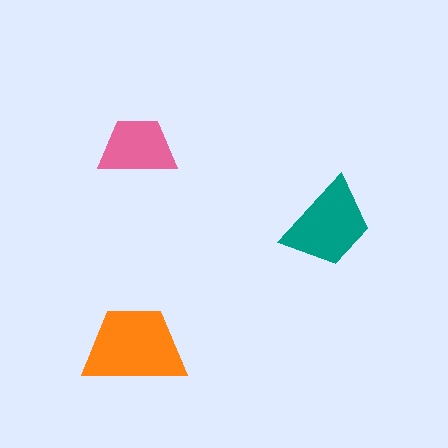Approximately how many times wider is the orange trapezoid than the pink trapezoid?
About 1.5 times wider.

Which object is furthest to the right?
The teal trapezoid is rightmost.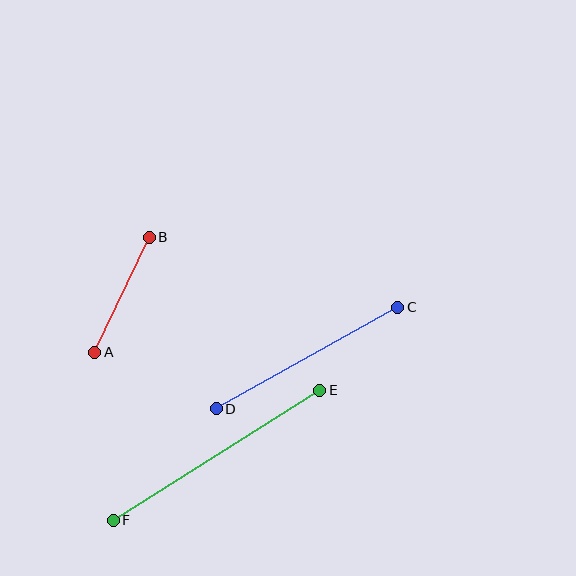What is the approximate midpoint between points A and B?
The midpoint is at approximately (122, 295) pixels.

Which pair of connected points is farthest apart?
Points E and F are farthest apart.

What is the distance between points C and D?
The distance is approximately 208 pixels.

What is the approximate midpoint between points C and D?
The midpoint is at approximately (307, 358) pixels.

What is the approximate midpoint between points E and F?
The midpoint is at approximately (217, 455) pixels.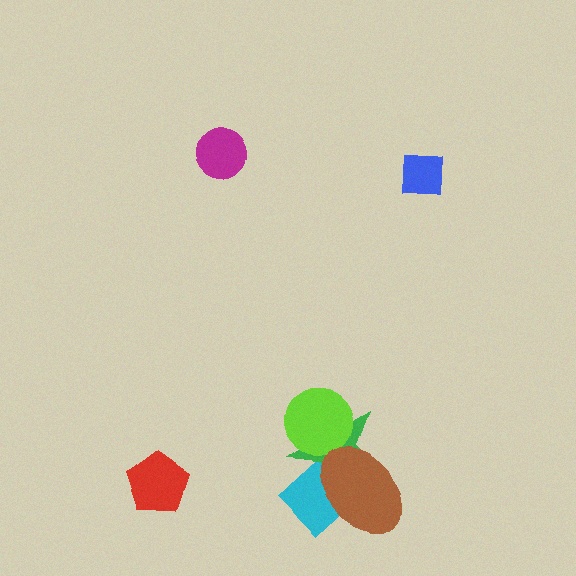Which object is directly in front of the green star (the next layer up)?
The lime circle is directly in front of the green star.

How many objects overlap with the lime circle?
1 object overlaps with the lime circle.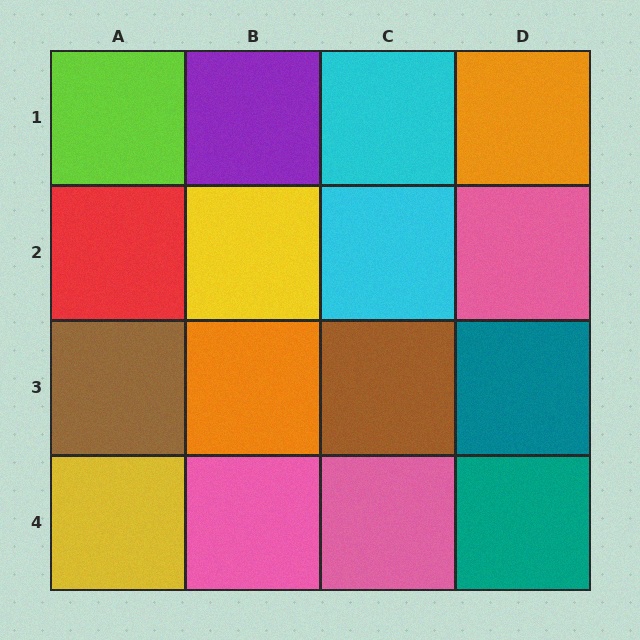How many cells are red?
1 cell is red.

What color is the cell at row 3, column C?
Brown.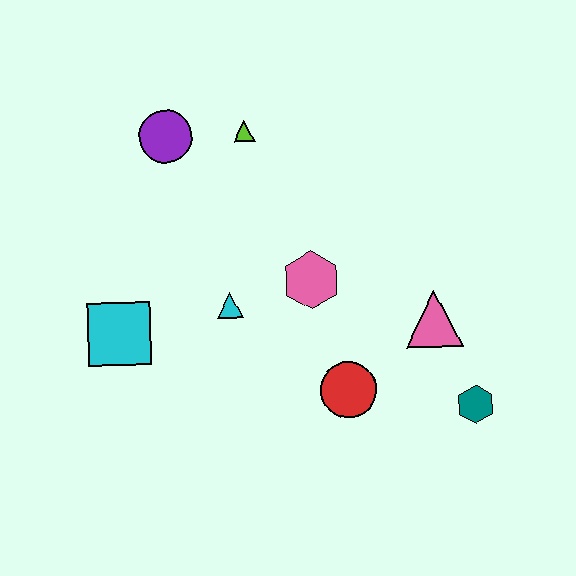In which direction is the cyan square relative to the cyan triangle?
The cyan square is to the left of the cyan triangle.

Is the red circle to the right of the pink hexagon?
Yes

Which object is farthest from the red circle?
The purple circle is farthest from the red circle.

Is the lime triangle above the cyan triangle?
Yes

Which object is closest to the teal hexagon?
The pink triangle is closest to the teal hexagon.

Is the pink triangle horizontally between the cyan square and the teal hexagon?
Yes